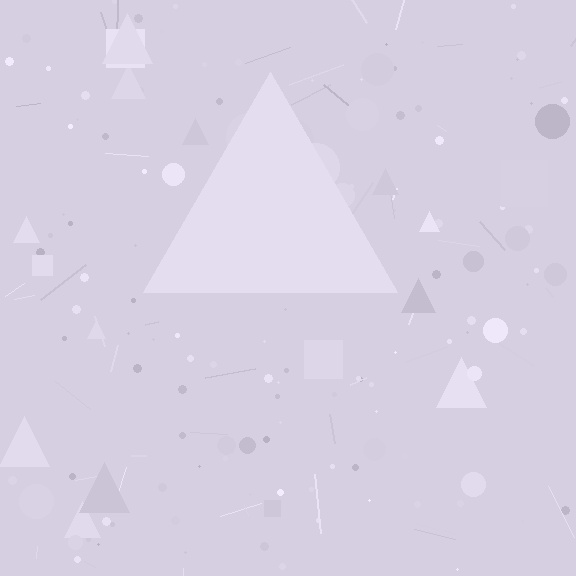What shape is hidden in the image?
A triangle is hidden in the image.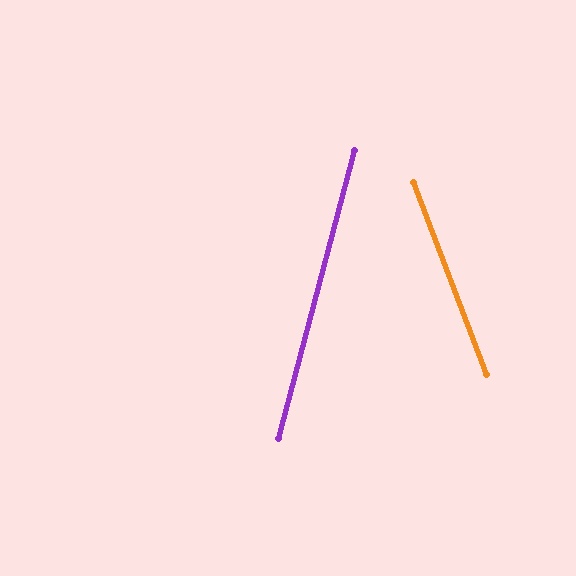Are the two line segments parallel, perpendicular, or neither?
Neither parallel nor perpendicular — they differ by about 36°.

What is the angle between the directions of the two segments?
Approximately 36 degrees.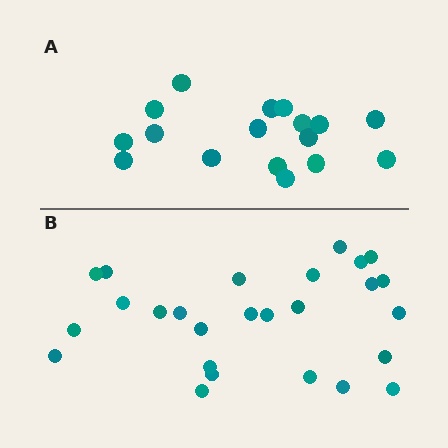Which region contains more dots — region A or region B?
Region B (the bottom region) has more dots.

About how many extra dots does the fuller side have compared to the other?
Region B has roughly 8 or so more dots than region A.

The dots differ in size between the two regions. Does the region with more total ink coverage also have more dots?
No. Region A has more total ink coverage because its dots are larger, but region B actually contains more individual dots. Total area can be misleading — the number of items is what matters here.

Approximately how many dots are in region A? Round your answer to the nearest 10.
About 20 dots. (The exact count is 17, which rounds to 20.)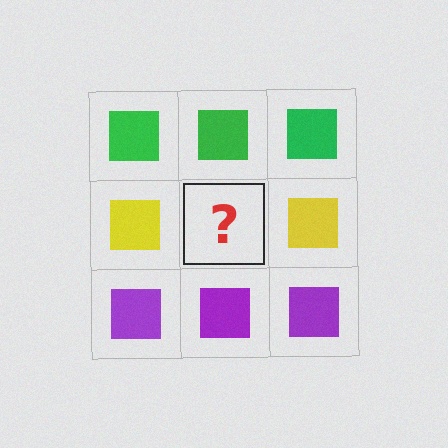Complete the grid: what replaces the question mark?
The question mark should be replaced with a yellow square.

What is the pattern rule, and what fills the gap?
The rule is that each row has a consistent color. The gap should be filled with a yellow square.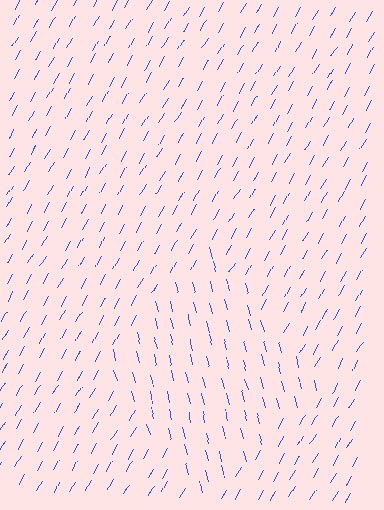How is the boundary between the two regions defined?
The boundary is defined purely by a change in line orientation (approximately 45 degrees difference). All lines are the same color and thickness.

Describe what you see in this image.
The image is filled with small blue line segments. A diamond region in the image has lines oriented differently from the surrounding lines, creating a visible texture boundary.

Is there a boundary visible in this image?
Yes, there is a texture boundary formed by a change in line orientation.